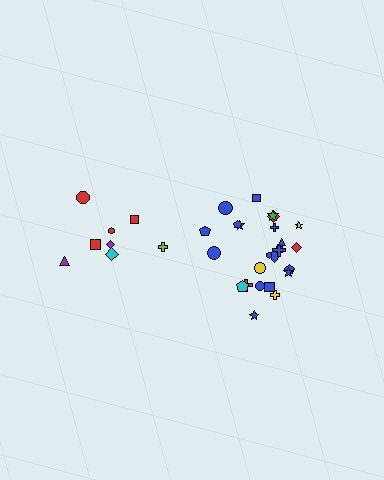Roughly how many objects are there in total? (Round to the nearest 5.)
Roughly 35 objects in total.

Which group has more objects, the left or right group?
The right group.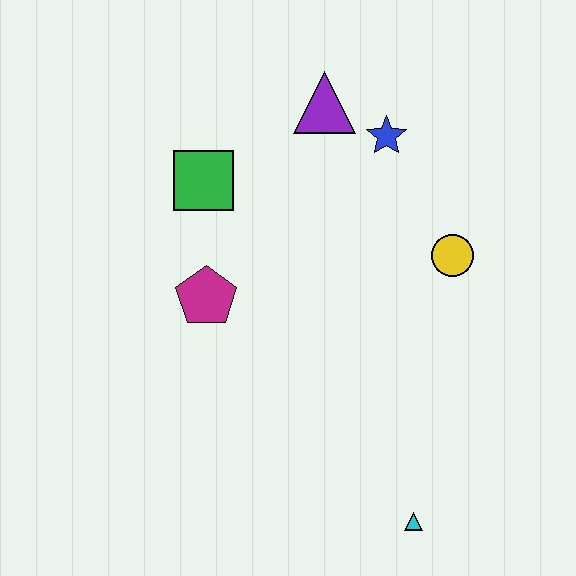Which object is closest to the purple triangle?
The blue star is closest to the purple triangle.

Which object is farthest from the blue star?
The cyan triangle is farthest from the blue star.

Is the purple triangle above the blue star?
Yes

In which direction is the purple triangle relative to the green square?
The purple triangle is to the right of the green square.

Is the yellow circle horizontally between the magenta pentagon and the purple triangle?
No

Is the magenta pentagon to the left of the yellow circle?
Yes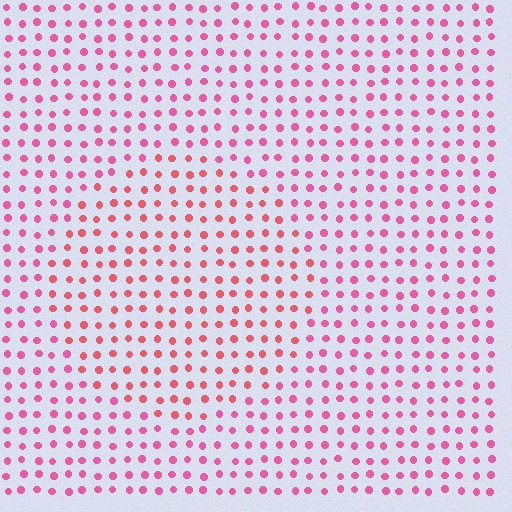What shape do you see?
I see a circle.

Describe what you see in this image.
The image is filled with small pink elements in a uniform arrangement. A circle-shaped region is visible where the elements are tinted to a slightly different hue, forming a subtle color boundary.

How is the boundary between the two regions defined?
The boundary is defined purely by a slight shift in hue (about 24 degrees). Spacing, size, and orientation are identical on both sides.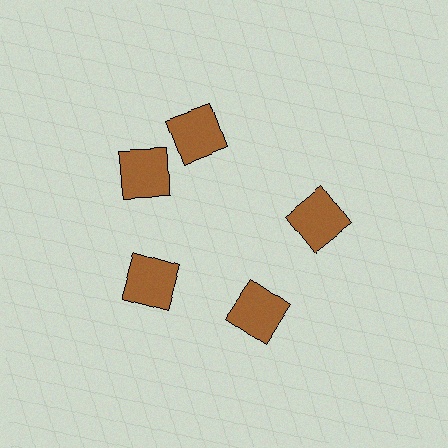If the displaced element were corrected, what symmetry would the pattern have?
It would have 5-fold rotational symmetry — the pattern would map onto itself every 72 degrees.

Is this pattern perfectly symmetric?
No. The 5 brown squares are arranged in a ring, but one element near the 1 o'clock position is rotated out of alignment along the ring, breaking the 5-fold rotational symmetry.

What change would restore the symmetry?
The symmetry would be restored by rotating it back into even spacing with its neighbors so that all 5 squares sit at equal angles and equal distance from the center.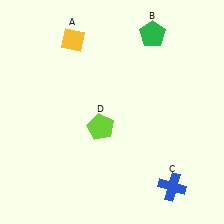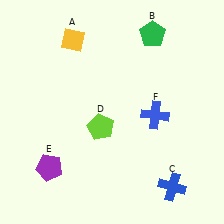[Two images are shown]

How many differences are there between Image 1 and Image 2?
There are 2 differences between the two images.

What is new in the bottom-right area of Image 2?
A blue cross (F) was added in the bottom-right area of Image 2.